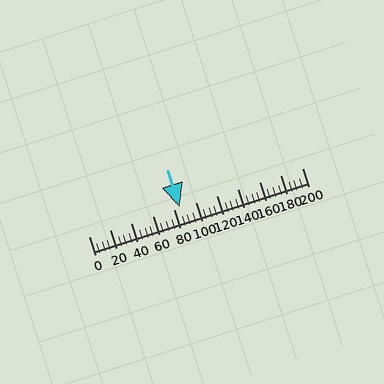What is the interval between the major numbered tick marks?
The major tick marks are spaced 20 units apart.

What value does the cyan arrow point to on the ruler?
The cyan arrow points to approximately 86.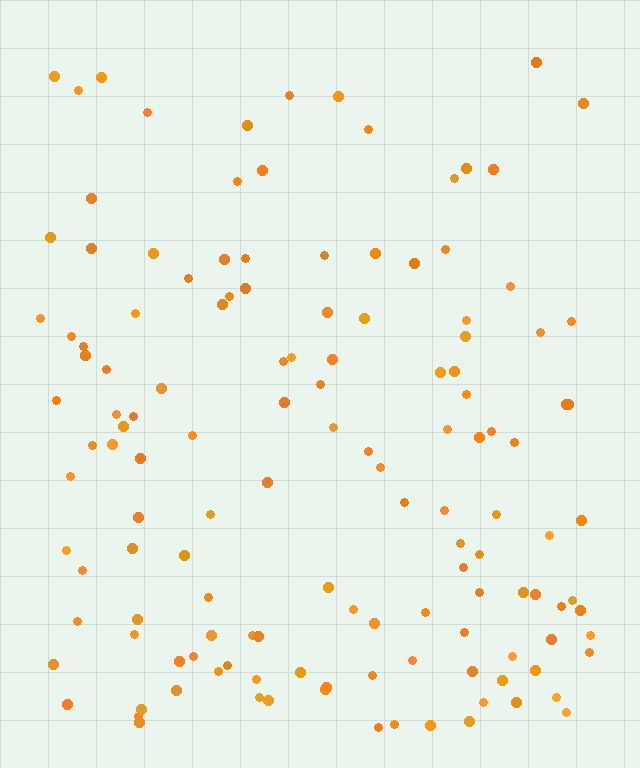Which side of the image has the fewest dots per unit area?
The top.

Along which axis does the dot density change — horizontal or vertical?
Vertical.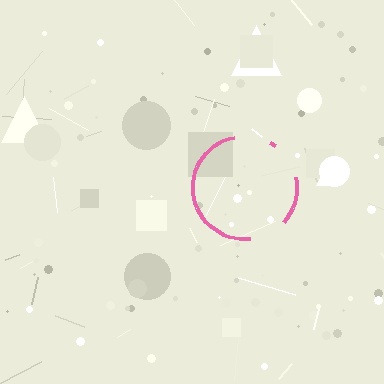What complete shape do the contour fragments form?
The contour fragments form a circle.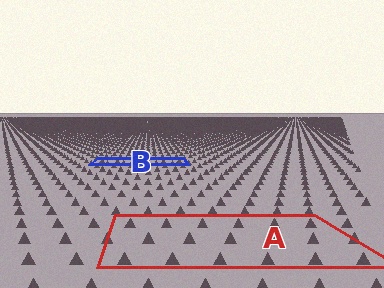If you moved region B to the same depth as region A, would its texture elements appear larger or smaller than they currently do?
They would appear larger. At a closer depth, the same texture elements are projected at a bigger on-screen size.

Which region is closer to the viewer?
Region A is closer. The texture elements there are larger and more spread out.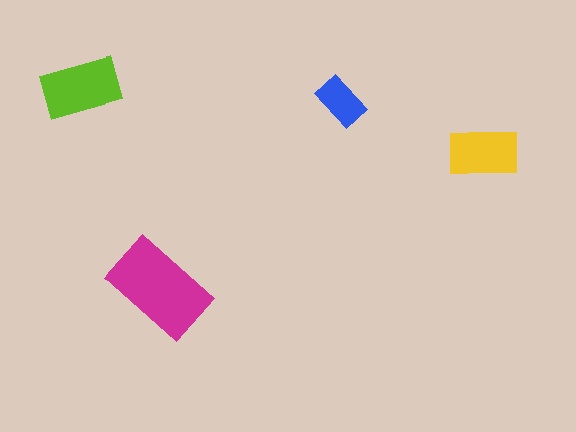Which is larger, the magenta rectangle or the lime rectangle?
The magenta one.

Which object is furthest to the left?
The lime rectangle is leftmost.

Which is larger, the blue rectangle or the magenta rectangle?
The magenta one.